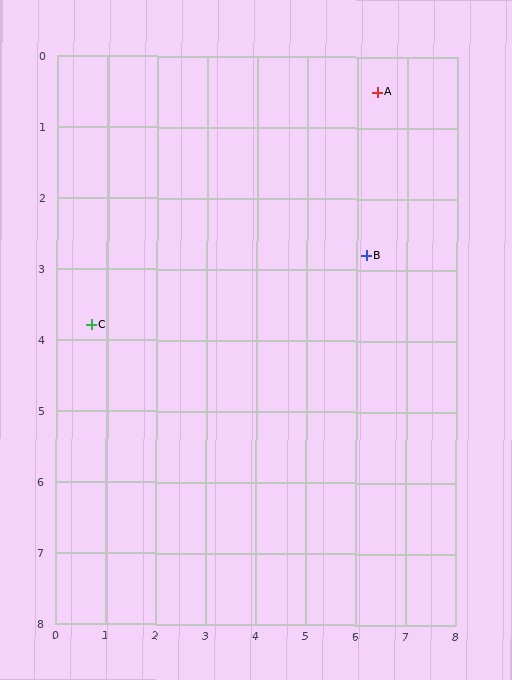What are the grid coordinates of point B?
Point B is at approximately (6.2, 2.8).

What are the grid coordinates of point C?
Point C is at approximately (0.7, 3.8).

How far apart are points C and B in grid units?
Points C and B are about 5.6 grid units apart.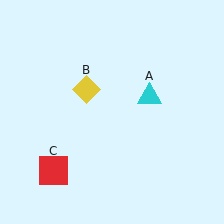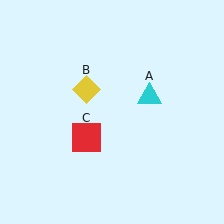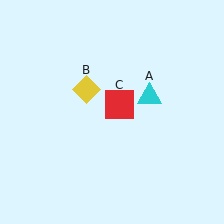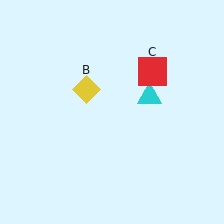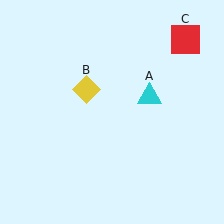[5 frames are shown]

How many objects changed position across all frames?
1 object changed position: red square (object C).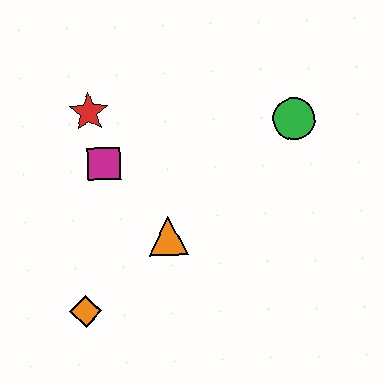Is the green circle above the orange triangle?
Yes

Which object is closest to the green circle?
The orange triangle is closest to the green circle.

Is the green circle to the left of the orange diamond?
No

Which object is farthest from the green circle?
The orange diamond is farthest from the green circle.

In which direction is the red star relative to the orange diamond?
The red star is above the orange diamond.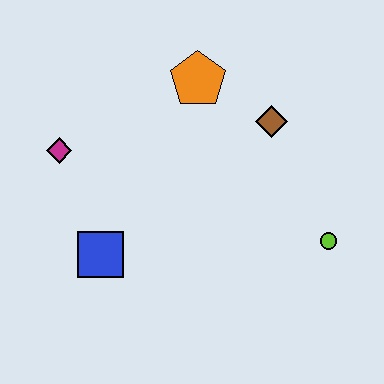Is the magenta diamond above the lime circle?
Yes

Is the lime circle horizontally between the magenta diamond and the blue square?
No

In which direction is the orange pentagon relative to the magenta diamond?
The orange pentagon is to the right of the magenta diamond.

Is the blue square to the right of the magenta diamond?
Yes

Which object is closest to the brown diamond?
The orange pentagon is closest to the brown diamond.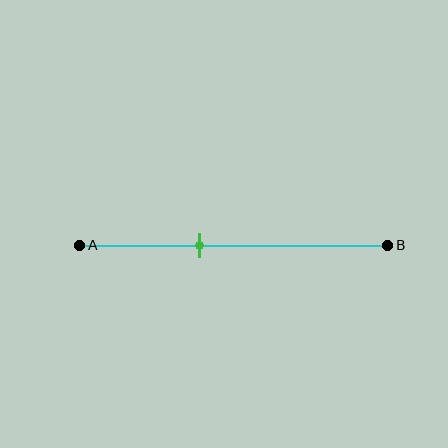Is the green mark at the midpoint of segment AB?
No, the mark is at about 40% from A, not at the 50% midpoint.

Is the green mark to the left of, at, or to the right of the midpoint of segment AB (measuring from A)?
The green mark is to the left of the midpoint of segment AB.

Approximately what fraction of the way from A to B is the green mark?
The green mark is approximately 40% of the way from A to B.